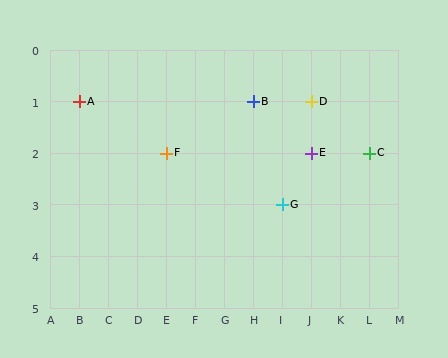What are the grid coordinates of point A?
Point A is at grid coordinates (B, 1).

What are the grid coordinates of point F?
Point F is at grid coordinates (E, 2).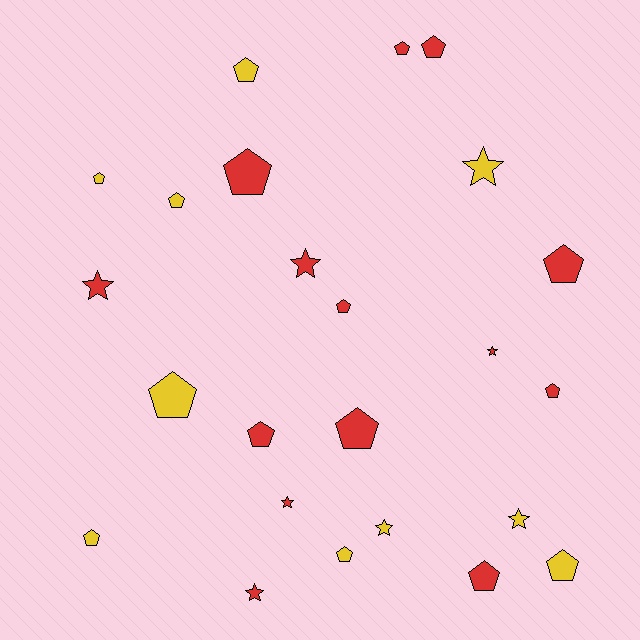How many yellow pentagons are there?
There are 7 yellow pentagons.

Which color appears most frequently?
Red, with 14 objects.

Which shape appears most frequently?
Pentagon, with 16 objects.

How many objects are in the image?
There are 24 objects.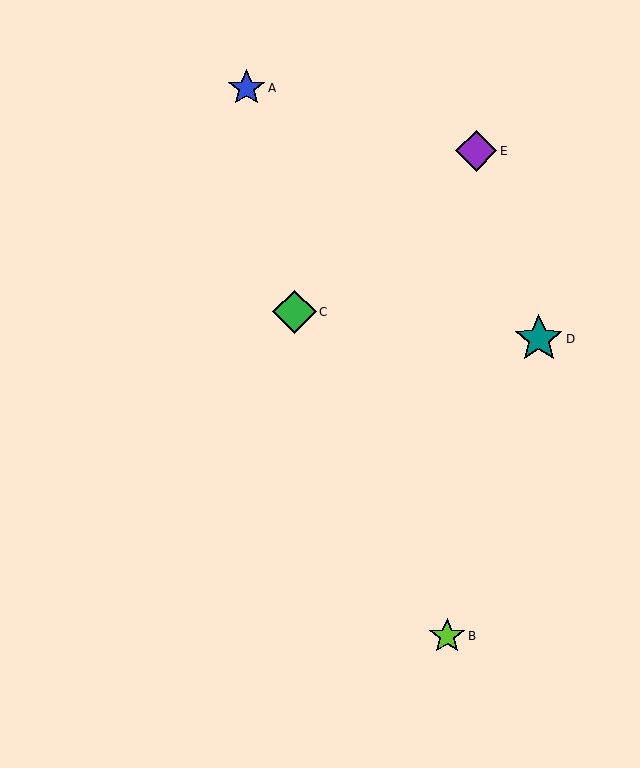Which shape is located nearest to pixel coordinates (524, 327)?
The teal star (labeled D) at (539, 339) is nearest to that location.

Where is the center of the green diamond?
The center of the green diamond is at (295, 312).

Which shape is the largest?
The teal star (labeled D) is the largest.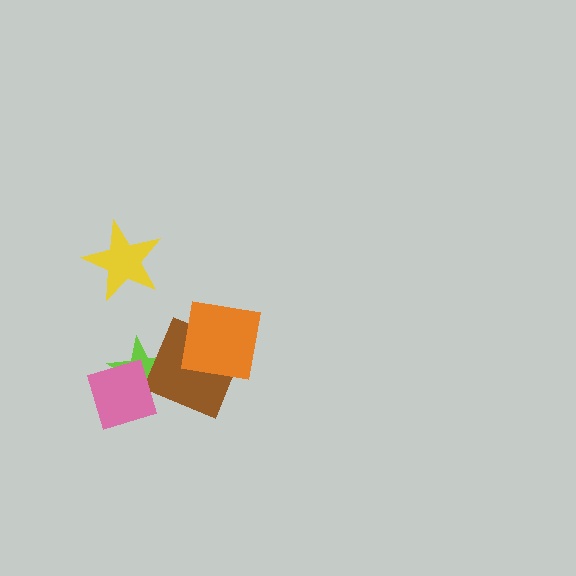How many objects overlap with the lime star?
2 objects overlap with the lime star.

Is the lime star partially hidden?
Yes, it is partially covered by another shape.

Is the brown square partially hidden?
Yes, it is partially covered by another shape.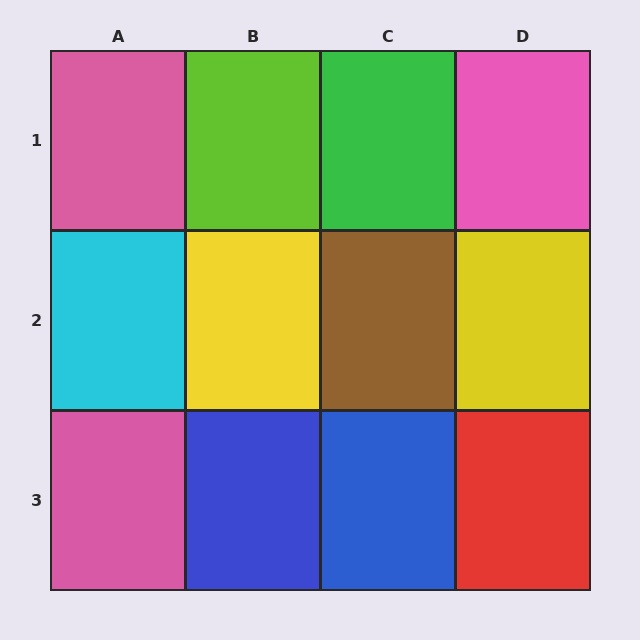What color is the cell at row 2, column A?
Cyan.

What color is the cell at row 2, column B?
Yellow.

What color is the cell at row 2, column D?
Yellow.